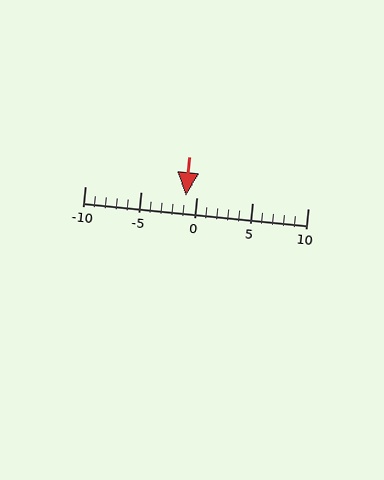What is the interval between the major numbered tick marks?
The major tick marks are spaced 5 units apart.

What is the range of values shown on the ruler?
The ruler shows values from -10 to 10.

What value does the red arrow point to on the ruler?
The red arrow points to approximately -1.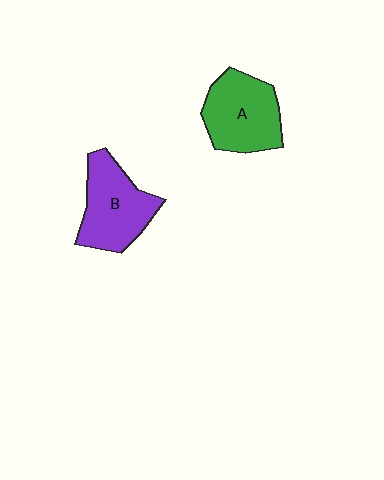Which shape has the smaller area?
Shape A (green).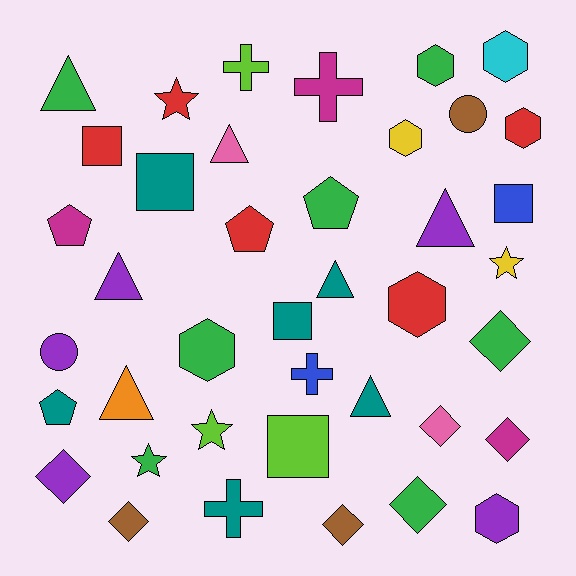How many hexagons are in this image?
There are 7 hexagons.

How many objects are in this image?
There are 40 objects.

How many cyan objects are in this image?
There is 1 cyan object.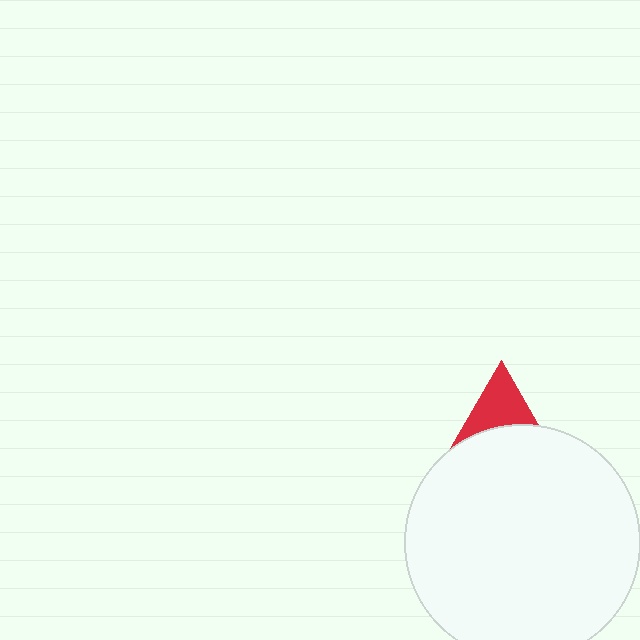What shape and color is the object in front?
The object in front is a white circle.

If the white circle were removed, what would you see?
You would see the complete red triangle.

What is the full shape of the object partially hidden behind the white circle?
The partially hidden object is a red triangle.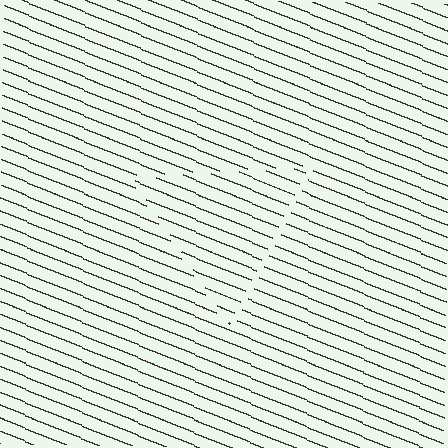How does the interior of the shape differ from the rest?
The interior of the shape contains the same grating, shifted by half a period — the contour is defined by the phase discontinuity where line-ends from the inner and outer gratings abut.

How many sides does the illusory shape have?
3 sides — the line-ends trace a triangle.